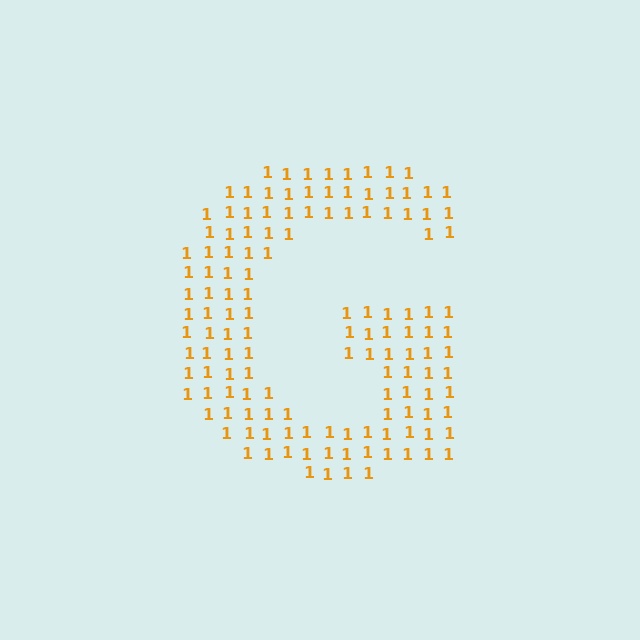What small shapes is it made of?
It is made of small digit 1's.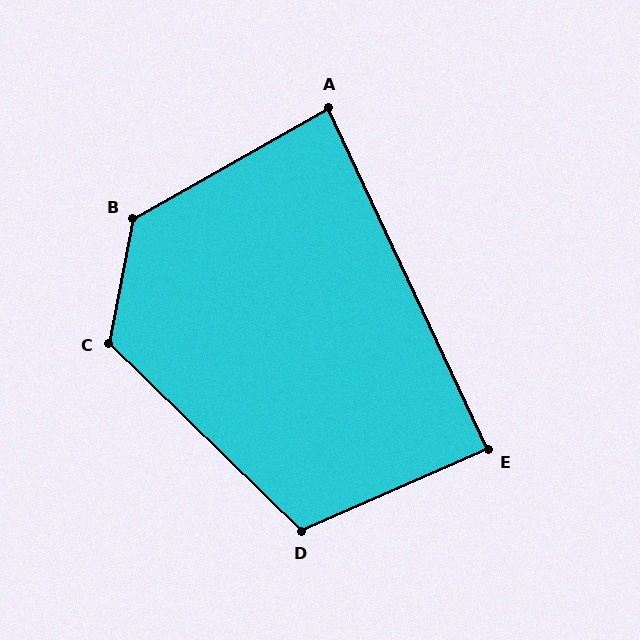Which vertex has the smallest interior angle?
A, at approximately 85 degrees.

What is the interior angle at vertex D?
Approximately 112 degrees (obtuse).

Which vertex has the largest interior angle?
B, at approximately 131 degrees.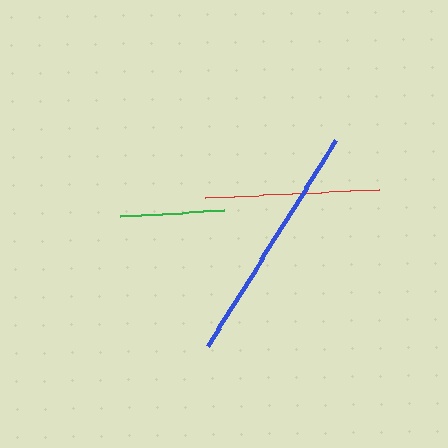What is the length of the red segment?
The red segment is approximately 174 pixels long.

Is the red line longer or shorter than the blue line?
The blue line is longer than the red line.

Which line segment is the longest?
The blue line is the longest at approximately 242 pixels.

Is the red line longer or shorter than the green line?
The red line is longer than the green line.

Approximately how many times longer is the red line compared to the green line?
The red line is approximately 1.7 times the length of the green line.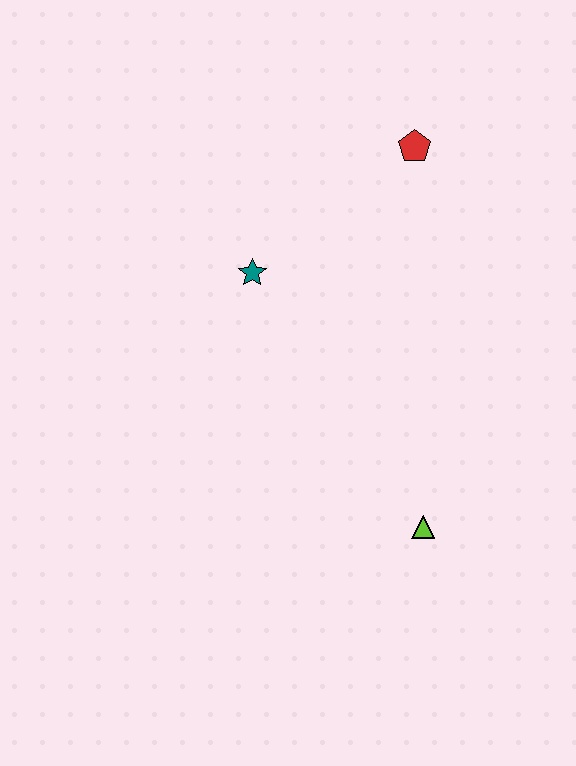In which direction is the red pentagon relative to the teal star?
The red pentagon is to the right of the teal star.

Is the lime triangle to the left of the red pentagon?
No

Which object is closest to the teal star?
The red pentagon is closest to the teal star.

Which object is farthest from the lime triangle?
The red pentagon is farthest from the lime triangle.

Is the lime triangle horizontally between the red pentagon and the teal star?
No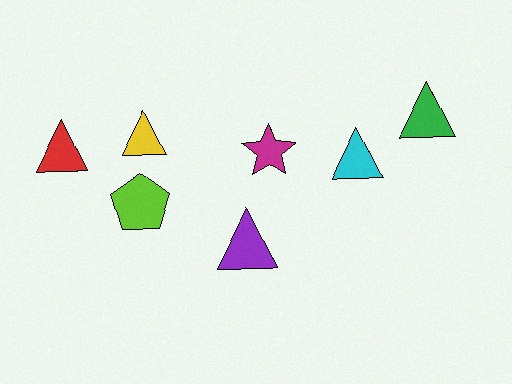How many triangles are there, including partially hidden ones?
There are 5 triangles.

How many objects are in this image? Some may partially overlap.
There are 7 objects.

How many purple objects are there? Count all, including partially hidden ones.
There is 1 purple object.